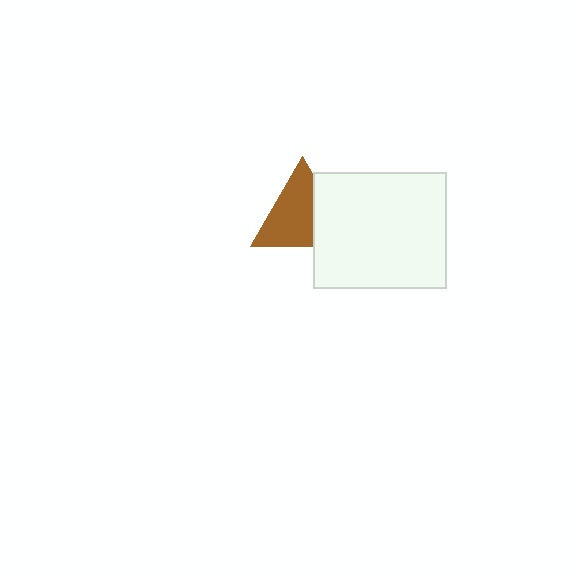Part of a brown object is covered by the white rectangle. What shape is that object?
It is a triangle.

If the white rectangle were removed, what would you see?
You would see the complete brown triangle.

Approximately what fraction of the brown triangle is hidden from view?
Roughly 31% of the brown triangle is hidden behind the white rectangle.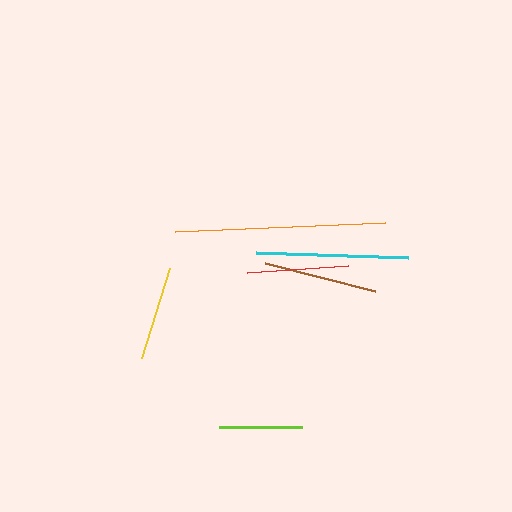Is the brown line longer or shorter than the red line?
The brown line is longer than the red line.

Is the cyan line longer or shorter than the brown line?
The cyan line is longer than the brown line.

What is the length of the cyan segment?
The cyan segment is approximately 152 pixels long.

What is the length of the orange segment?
The orange segment is approximately 210 pixels long.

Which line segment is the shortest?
The lime line is the shortest at approximately 83 pixels.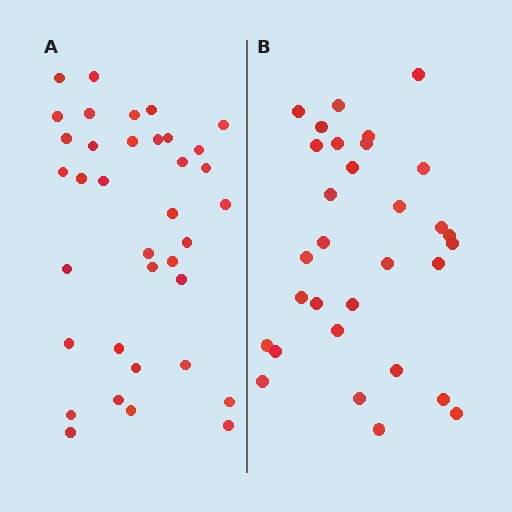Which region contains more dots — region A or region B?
Region A (the left region) has more dots.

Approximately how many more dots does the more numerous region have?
Region A has about 5 more dots than region B.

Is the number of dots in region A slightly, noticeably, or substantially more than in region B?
Region A has only slightly more — the two regions are fairly close. The ratio is roughly 1.2 to 1.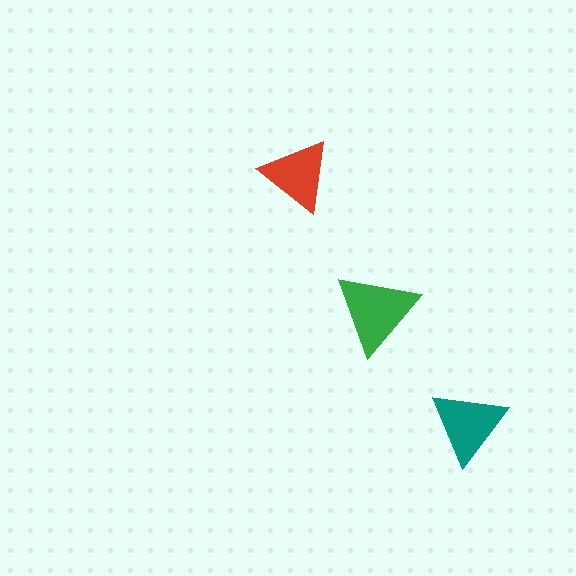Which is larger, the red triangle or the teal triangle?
The teal one.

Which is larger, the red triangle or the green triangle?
The green one.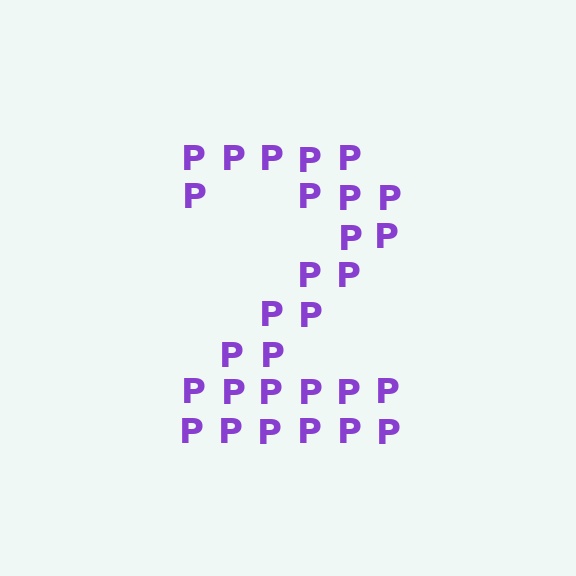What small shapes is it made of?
It is made of small letter P's.